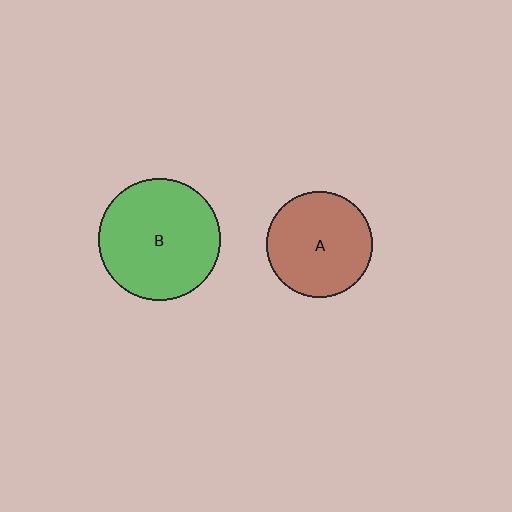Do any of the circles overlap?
No, none of the circles overlap.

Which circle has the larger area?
Circle B (green).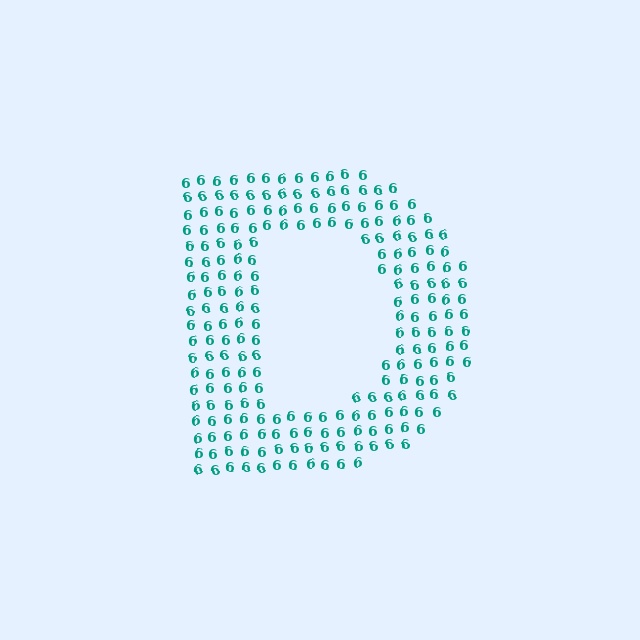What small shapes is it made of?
It is made of small digit 6's.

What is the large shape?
The large shape is the letter D.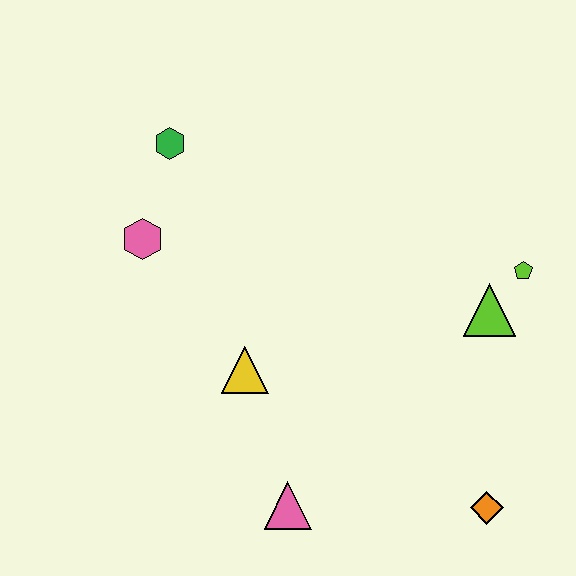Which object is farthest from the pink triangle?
The green hexagon is farthest from the pink triangle.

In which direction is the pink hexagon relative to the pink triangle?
The pink hexagon is above the pink triangle.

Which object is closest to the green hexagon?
The pink hexagon is closest to the green hexagon.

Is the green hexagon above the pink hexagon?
Yes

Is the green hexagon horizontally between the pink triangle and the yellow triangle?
No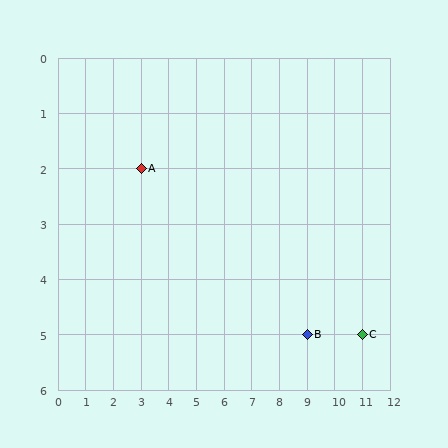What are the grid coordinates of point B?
Point B is at grid coordinates (9, 5).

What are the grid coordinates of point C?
Point C is at grid coordinates (11, 5).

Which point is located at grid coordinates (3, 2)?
Point A is at (3, 2).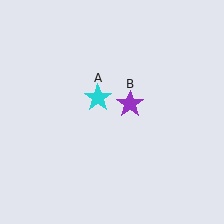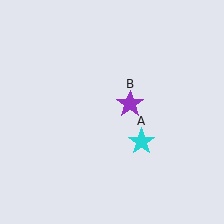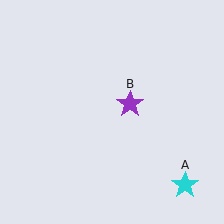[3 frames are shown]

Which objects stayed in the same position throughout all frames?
Purple star (object B) remained stationary.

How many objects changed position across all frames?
1 object changed position: cyan star (object A).